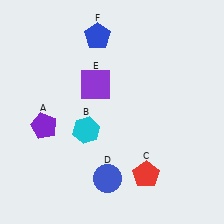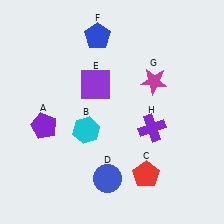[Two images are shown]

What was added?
A magenta star (G), a purple cross (H) were added in Image 2.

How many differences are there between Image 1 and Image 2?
There are 2 differences between the two images.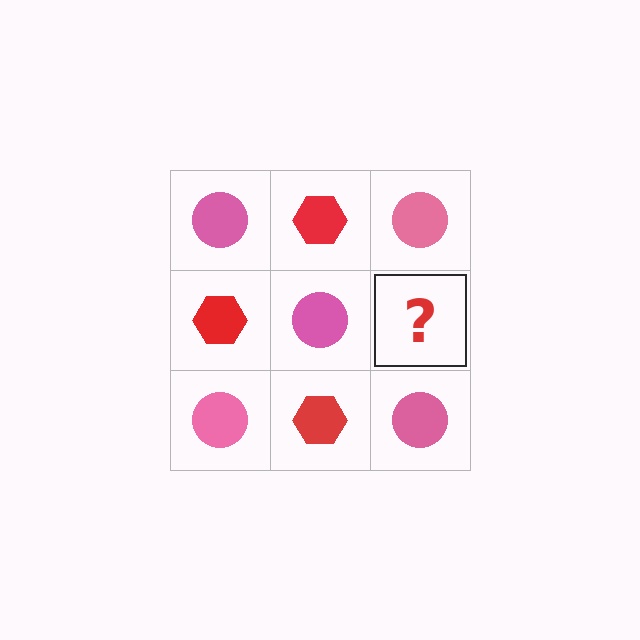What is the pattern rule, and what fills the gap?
The rule is that it alternates pink circle and red hexagon in a checkerboard pattern. The gap should be filled with a red hexagon.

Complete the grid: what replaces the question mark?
The question mark should be replaced with a red hexagon.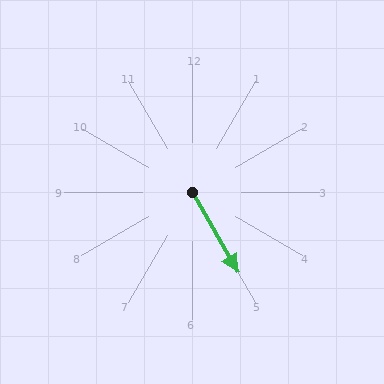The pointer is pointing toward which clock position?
Roughly 5 o'clock.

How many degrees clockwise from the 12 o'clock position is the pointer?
Approximately 150 degrees.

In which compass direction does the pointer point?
Southeast.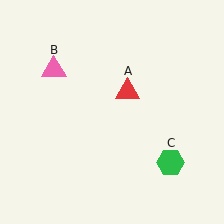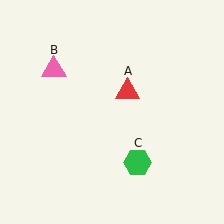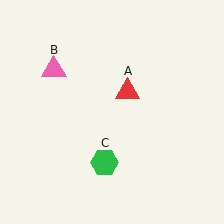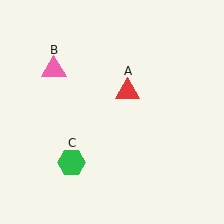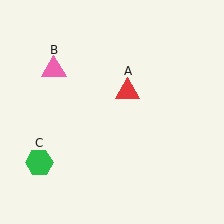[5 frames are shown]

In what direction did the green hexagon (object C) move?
The green hexagon (object C) moved left.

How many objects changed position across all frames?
1 object changed position: green hexagon (object C).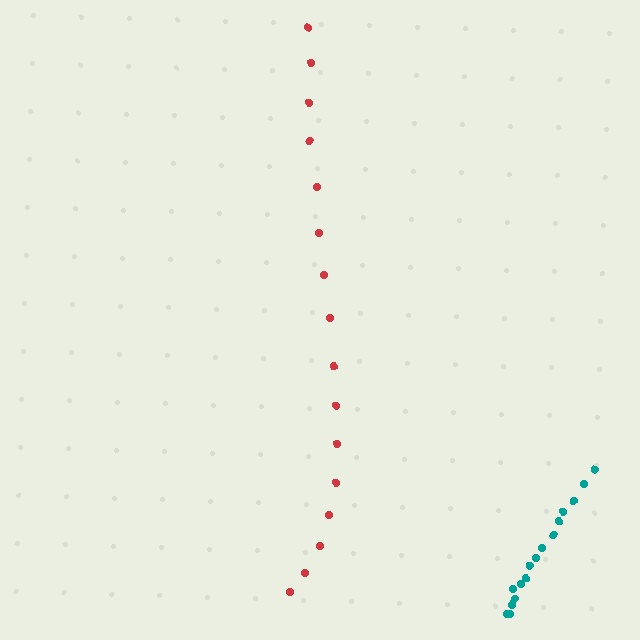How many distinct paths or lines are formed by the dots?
There are 2 distinct paths.